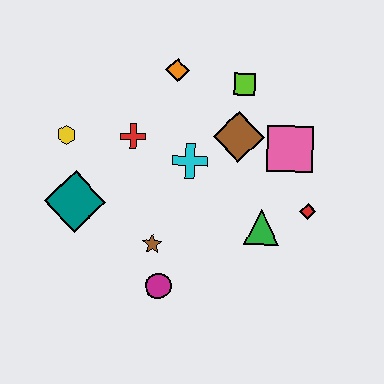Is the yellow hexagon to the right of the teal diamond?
No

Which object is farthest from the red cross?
The red diamond is farthest from the red cross.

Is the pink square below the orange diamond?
Yes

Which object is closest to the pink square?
The brown diamond is closest to the pink square.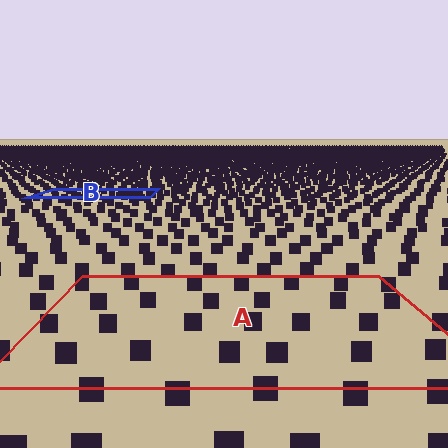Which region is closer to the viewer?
Region A is closer. The texture elements there are larger and more spread out.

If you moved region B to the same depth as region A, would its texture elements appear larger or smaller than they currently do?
They would appear larger. At a closer depth, the same texture elements are projected at a bigger on-screen size.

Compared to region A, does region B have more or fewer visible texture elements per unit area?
Region B has more texture elements per unit area — they are packed more densely because it is farther away.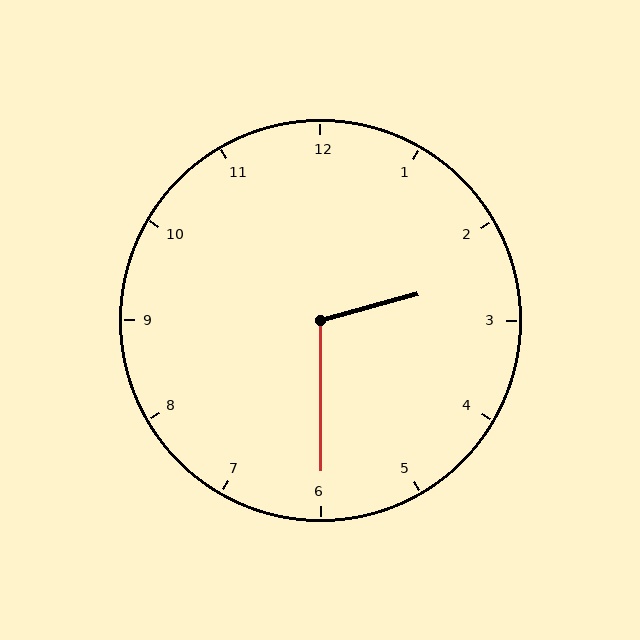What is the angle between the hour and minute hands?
Approximately 105 degrees.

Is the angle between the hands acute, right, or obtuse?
It is obtuse.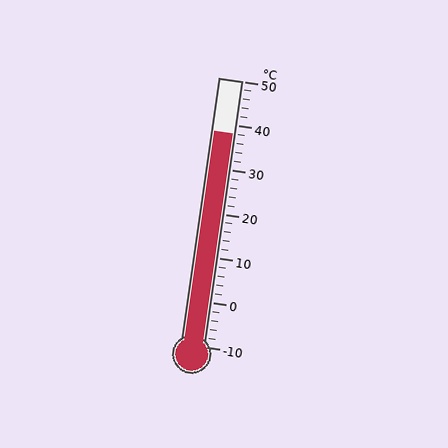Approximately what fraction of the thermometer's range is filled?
The thermometer is filled to approximately 80% of its range.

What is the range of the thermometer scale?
The thermometer scale ranges from -10°C to 50°C.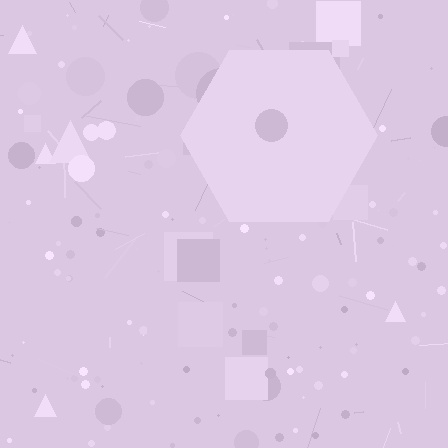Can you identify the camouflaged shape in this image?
The camouflaged shape is a hexagon.